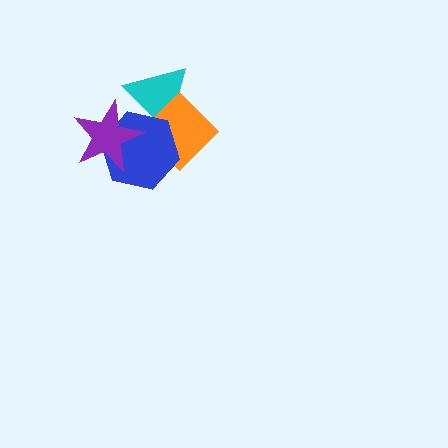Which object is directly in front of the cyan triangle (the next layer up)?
The orange diamond is directly in front of the cyan triangle.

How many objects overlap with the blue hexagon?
3 objects overlap with the blue hexagon.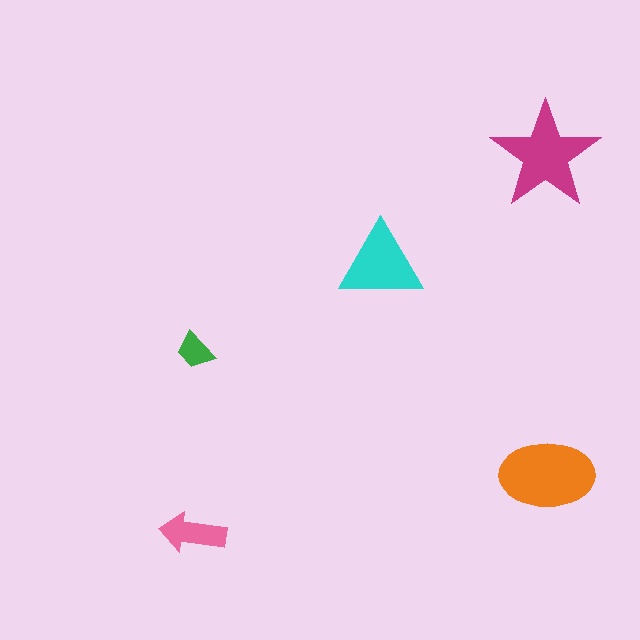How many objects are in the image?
There are 5 objects in the image.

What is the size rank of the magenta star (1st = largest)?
2nd.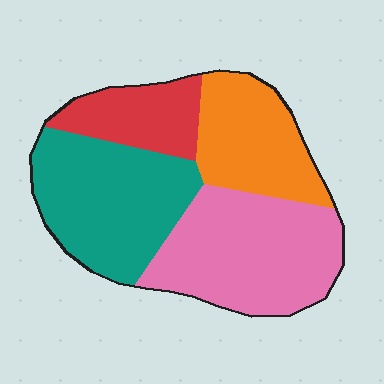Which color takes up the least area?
Red, at roughly 15%.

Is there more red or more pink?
Pink.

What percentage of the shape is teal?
Teal covers about 30% of the shape.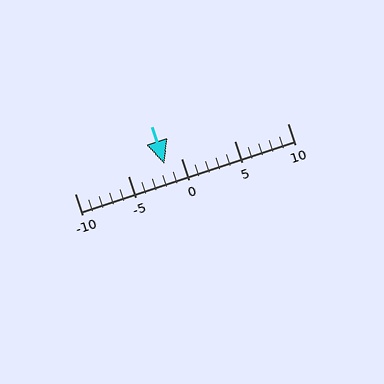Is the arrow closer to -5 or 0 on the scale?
The arrow is closer to 0.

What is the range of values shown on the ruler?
The ruler shows values from -10 to 10.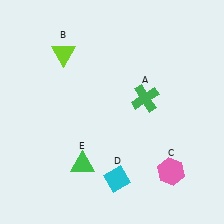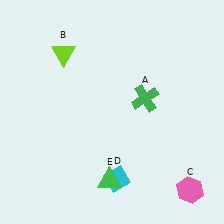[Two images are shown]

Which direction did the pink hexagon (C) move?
The pink hexagon (C) moved right.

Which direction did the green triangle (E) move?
The green triangle (E) moved right.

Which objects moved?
The objects that moved are: the pink hexagon (C), the green triangle (E).